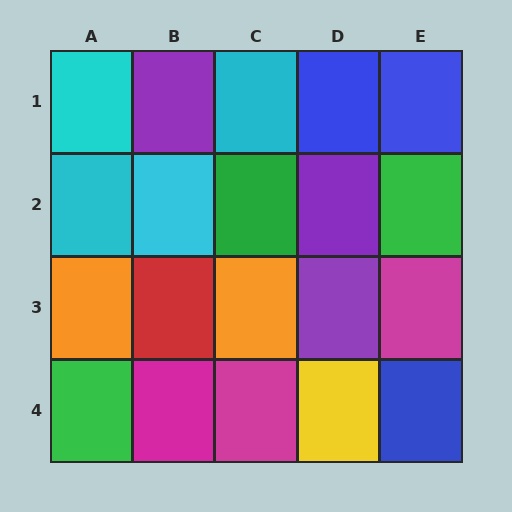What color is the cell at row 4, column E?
Blue.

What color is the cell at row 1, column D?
Blue.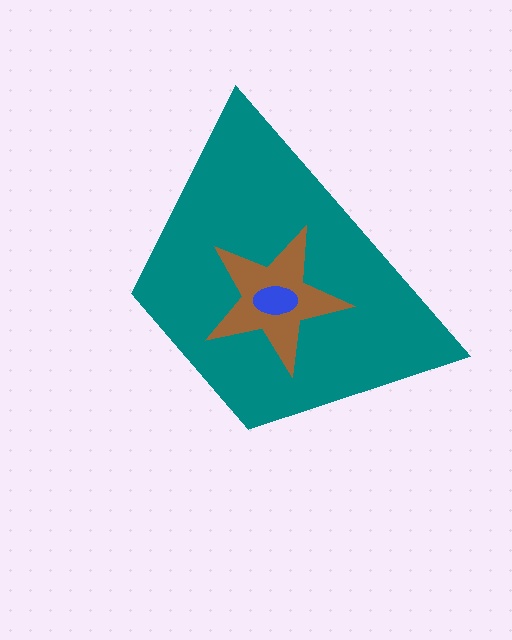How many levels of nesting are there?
3.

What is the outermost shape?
The teal trapezoid.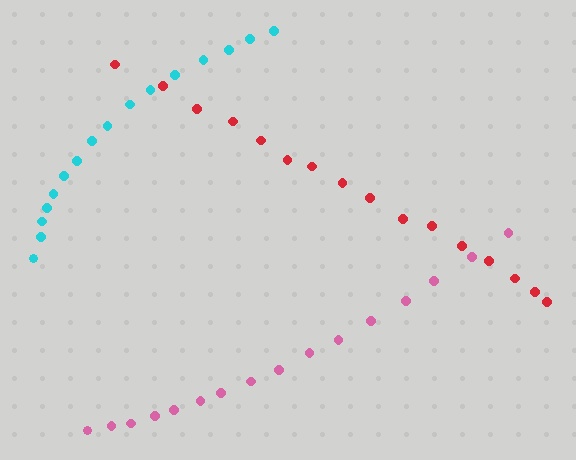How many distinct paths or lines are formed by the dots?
There are 3 distinct paths.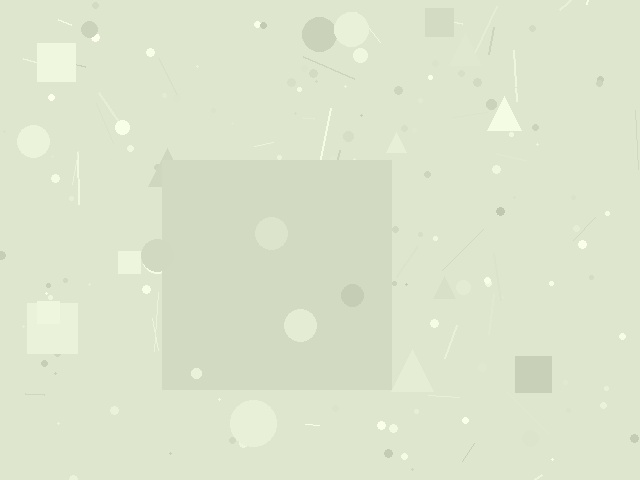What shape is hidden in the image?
A square is hidden in the image.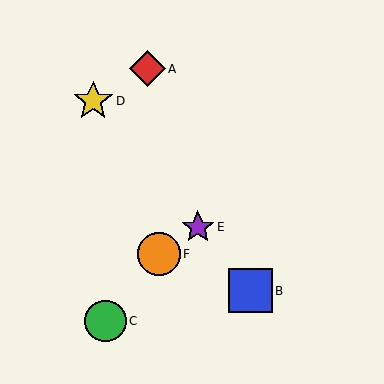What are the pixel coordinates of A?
Object A is at (147, 69).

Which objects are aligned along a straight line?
Objects B, D, E are aligned along a straight line.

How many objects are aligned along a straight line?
3 objects (B, D, E) are aligned along a straight line.